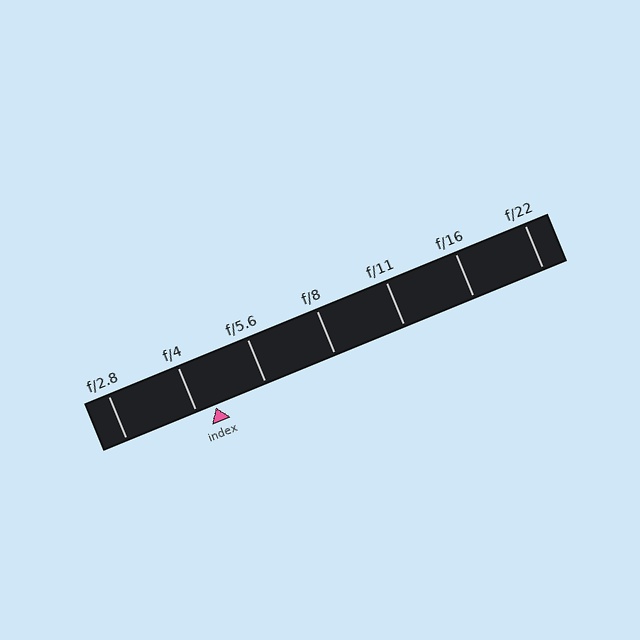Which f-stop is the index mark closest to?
The index mark is closest to f/4.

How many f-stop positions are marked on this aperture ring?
There are 7 f-stop positions marked.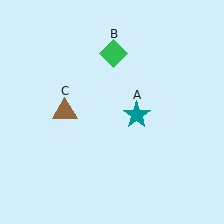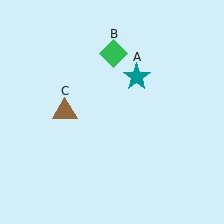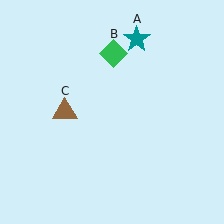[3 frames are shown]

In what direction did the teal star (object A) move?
The teal star (object A) moved up.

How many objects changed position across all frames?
1 object changed position: teal star (object A).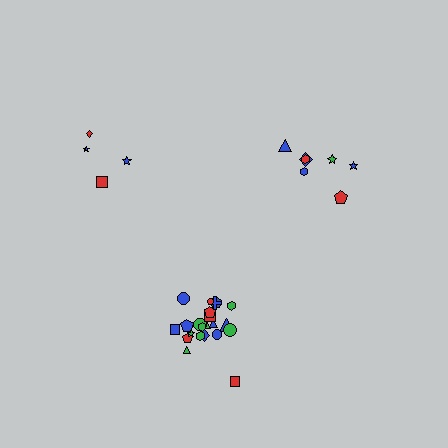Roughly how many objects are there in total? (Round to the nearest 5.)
Roughly 35 objects in total.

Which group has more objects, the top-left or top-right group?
The top-right group.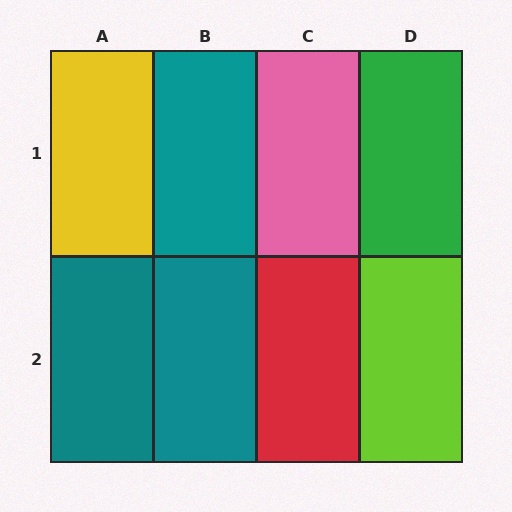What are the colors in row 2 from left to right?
Teal, teal, red, lime.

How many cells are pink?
1 cell is pink.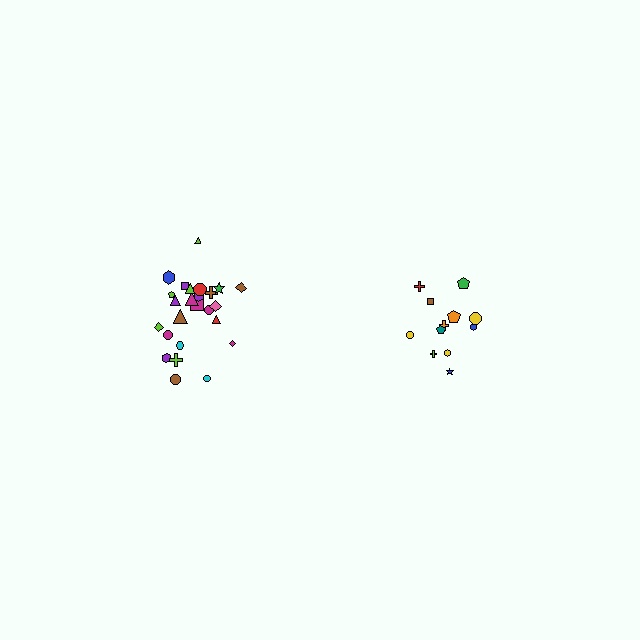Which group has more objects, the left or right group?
The left group.